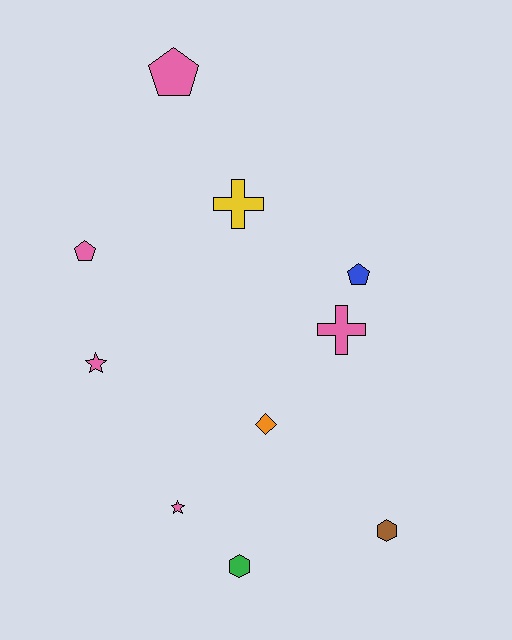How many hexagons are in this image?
There are 2 hexagons.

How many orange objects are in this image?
There is 1 orange object.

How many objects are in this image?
There are 10 objects.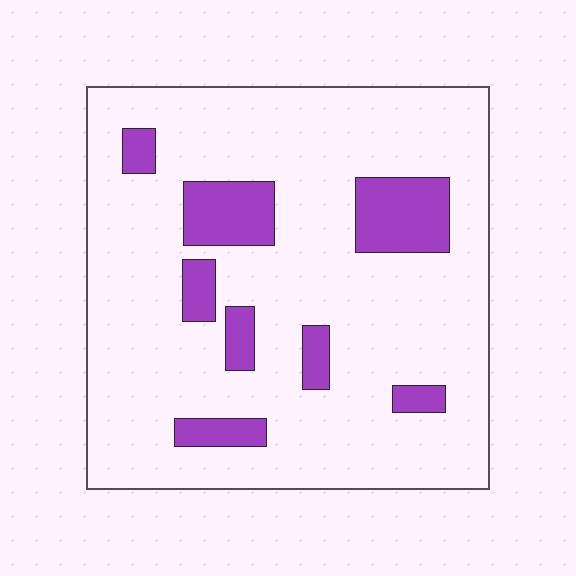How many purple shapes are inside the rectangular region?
8.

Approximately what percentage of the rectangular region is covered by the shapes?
Approximately 15%.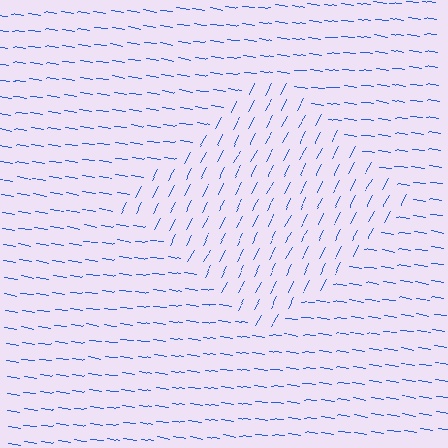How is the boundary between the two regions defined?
The boundary is defined purely by a change in line orientation (approximately 70 degrees difference). All lines are the same color and thickness.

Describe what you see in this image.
The image is filled with small blue line segments. A diamond region in the image has lines oriented differently from the surrounding lines, creating a visible texture boundary.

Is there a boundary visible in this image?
Yes, there is a texture boundary formed by a change in line orientation.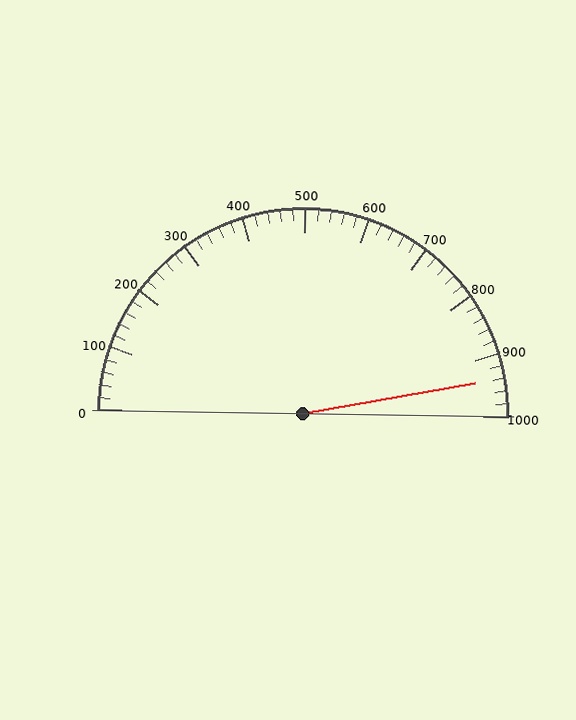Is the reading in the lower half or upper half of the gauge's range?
The reading is in the upper half of the range (0 to 1000).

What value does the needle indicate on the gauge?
The needle indicates approximately 940.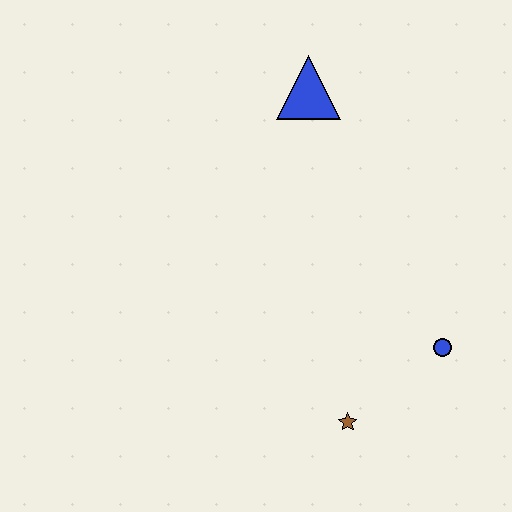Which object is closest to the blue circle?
The brown star is closest to the blue circle.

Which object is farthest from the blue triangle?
The brown star is farthest from the blue triangle.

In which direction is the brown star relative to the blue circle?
The brown star is to the left of the blue circle.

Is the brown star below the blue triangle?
Yes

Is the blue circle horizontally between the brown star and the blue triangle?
No